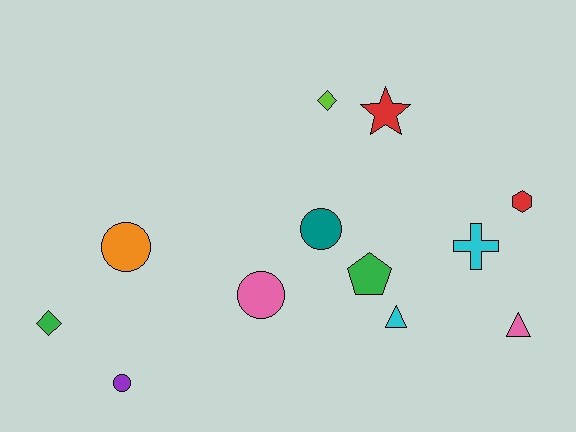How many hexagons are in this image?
There is 1 hexagon.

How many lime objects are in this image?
There is 1 lime object.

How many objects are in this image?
There are 12 objects.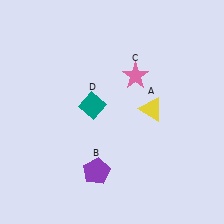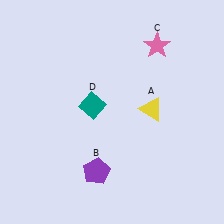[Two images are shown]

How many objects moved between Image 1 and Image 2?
1 object moved between the two images.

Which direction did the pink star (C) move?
The pink star (C) moved up.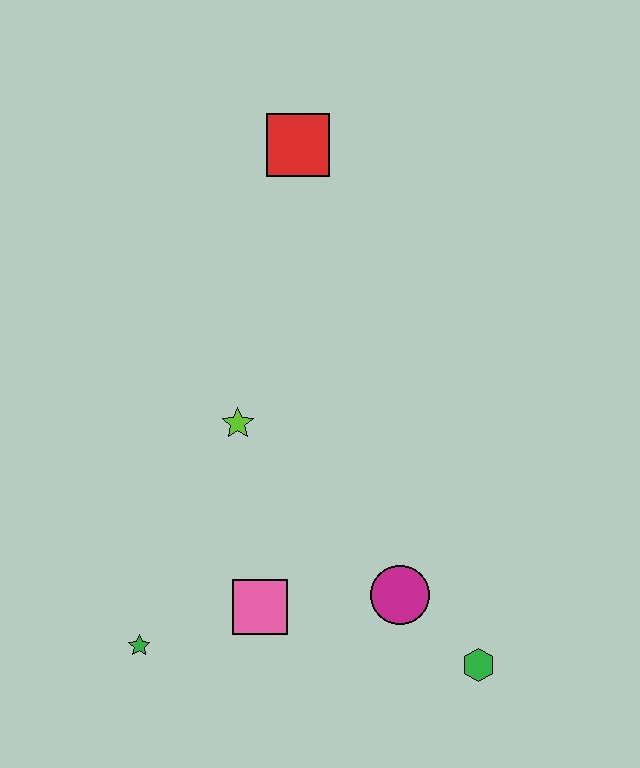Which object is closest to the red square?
The lime star is closest to the red square.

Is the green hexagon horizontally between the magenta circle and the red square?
No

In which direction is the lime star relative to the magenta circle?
The lime star is above the magenta circle.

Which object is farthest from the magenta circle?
The red square is farthest from the magenta circle.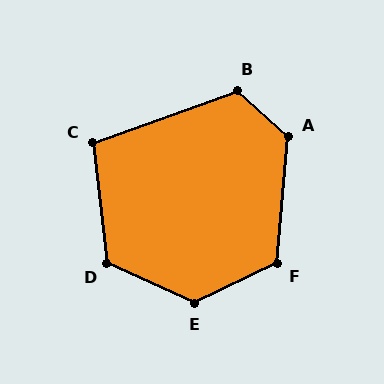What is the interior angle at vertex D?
Approximately 121 degrees (obtuse).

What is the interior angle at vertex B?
Approximately 118 degrees (obtuse).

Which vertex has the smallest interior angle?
C, at approximately 103 degrees.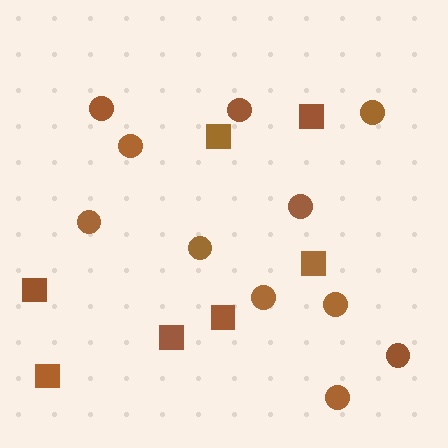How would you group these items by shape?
There are 2 groups: one group of circles (11) and one group of squares (7).